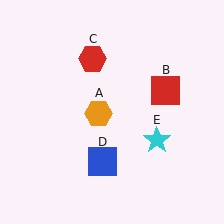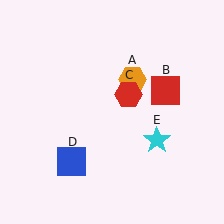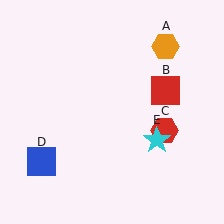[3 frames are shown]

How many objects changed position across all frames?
3 objects changed position: orange hexagon (object A), red hexagon (object C), blue square (object D).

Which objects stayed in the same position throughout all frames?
Red square (object B) and cyan star (object E) remained stationary.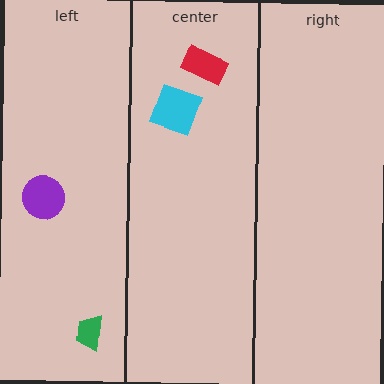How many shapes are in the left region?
2.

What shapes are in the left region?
The purple circle, the green trapezoid.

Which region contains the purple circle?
The left region.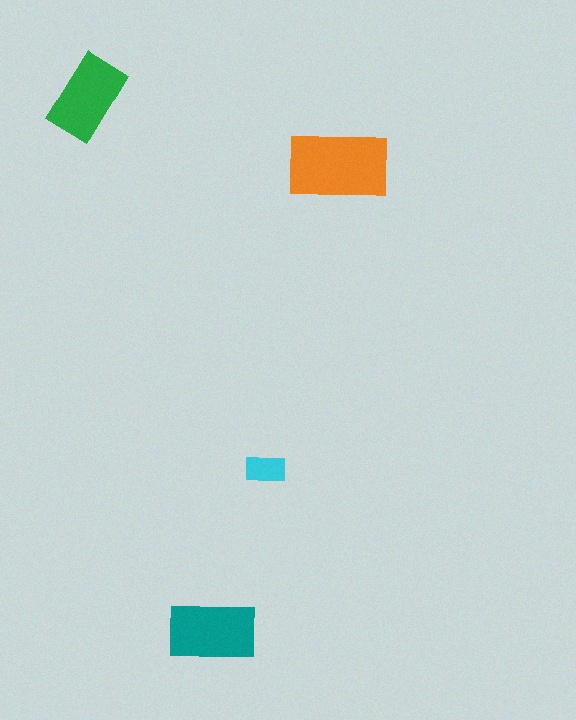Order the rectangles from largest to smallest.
the orange one, the teal one, the green one, the cyan one.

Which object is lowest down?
The teal rectangle is bottommost.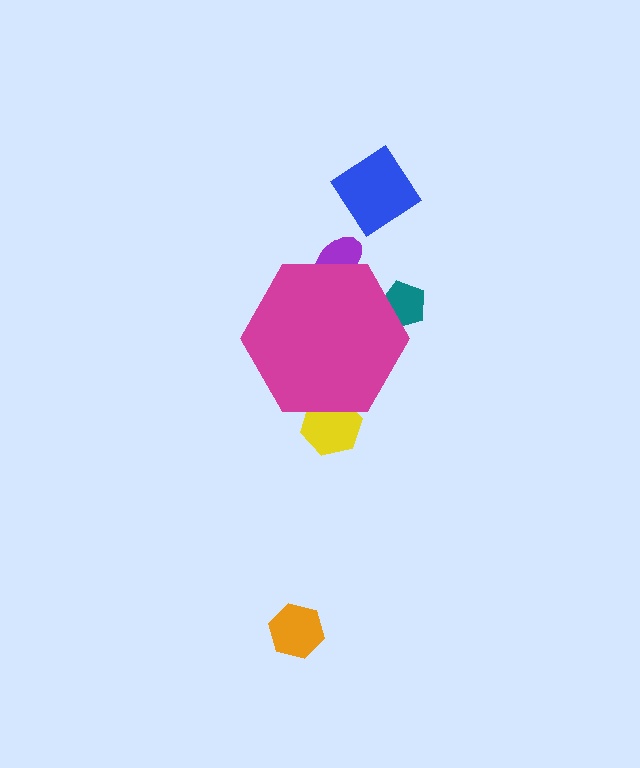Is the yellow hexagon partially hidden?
Yes, the yellow hexagon is partially hidden behind the magenta hexagon.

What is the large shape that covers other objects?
A magenta hexagon.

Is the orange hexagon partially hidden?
No, the orange hexagon is fully visible.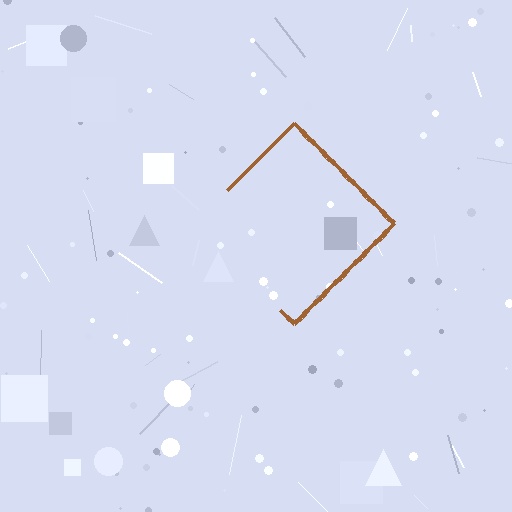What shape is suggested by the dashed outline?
The dashed outline suggests a diamond.